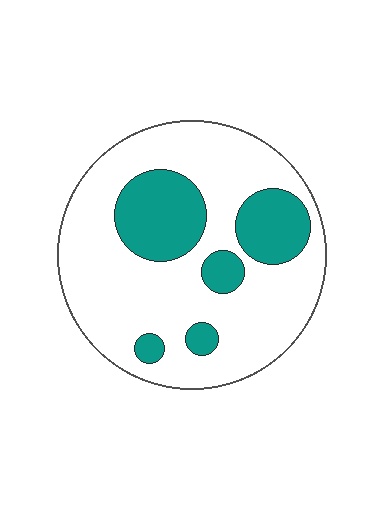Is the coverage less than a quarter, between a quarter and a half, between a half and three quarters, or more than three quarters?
Between a quarter and a half.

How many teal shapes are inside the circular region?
5.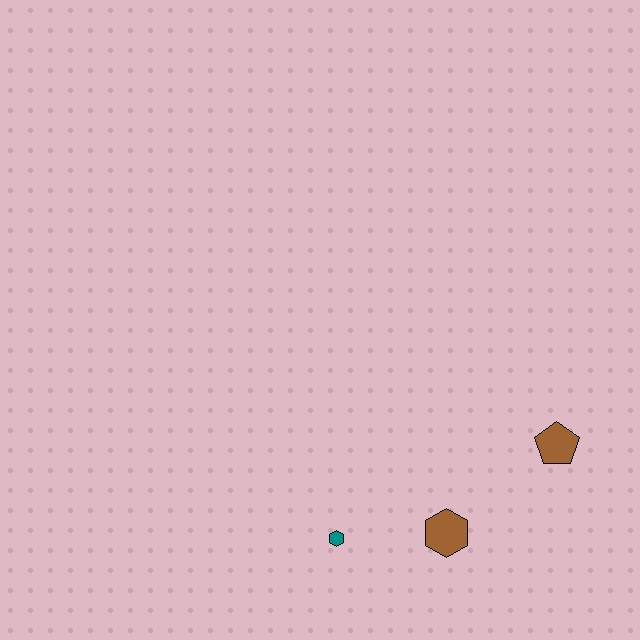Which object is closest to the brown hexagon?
The teal hexagon is closest to the brown hexagon.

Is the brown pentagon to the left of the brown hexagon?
No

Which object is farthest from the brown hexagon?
The brown pentagon is farthest from the brown hexagon.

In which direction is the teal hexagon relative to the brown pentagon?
The teal hexagon is to the left of the brown pentagon.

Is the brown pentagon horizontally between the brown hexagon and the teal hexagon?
No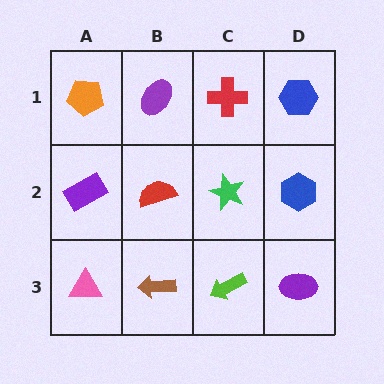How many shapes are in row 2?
4 shapes.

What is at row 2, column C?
A green star.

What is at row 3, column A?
A pink triangle.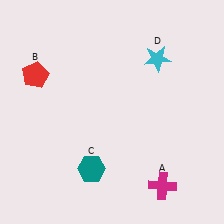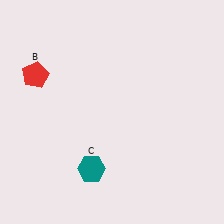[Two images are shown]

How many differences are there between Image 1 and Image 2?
There are 2 differences between the two images.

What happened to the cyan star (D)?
The cyan star (D) was removed in Image 2. It was in the top-right area of Image 1.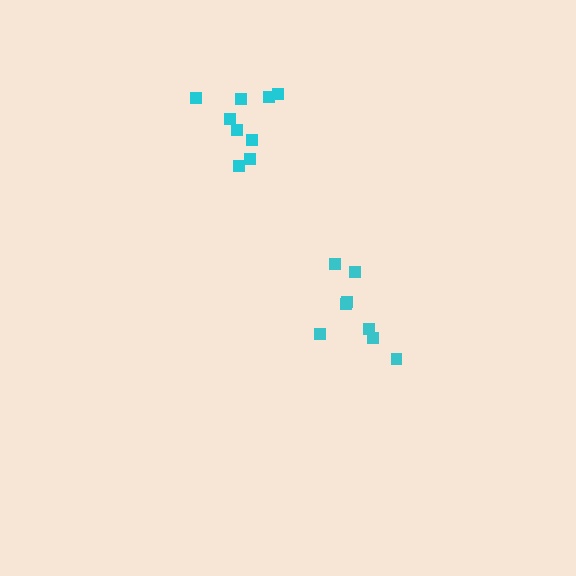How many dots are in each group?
Group 1: 9 dots, Group 2: 8 dots (17 total).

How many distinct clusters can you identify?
There are 2 distinct clusters.